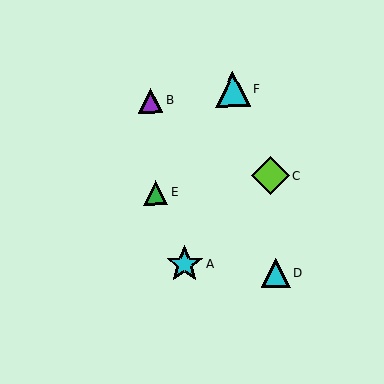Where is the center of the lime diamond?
The center of the lime diamond is at (270, 176).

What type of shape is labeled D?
Shape D is a cyan triangle.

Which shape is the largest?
The lime diamond (labeled C) is the largest.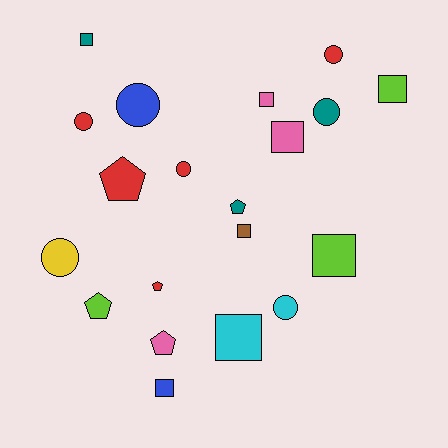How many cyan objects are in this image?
There are 2 cyan objects.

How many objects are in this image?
There are 20 objects.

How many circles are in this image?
There are 7 circles.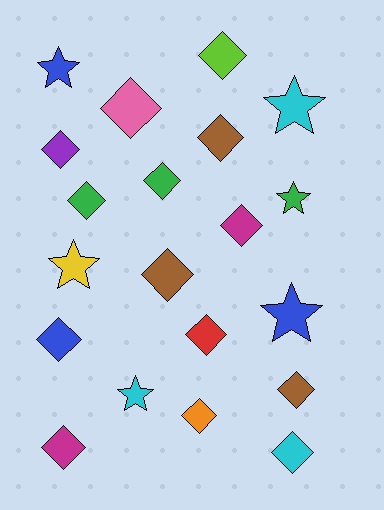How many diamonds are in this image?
There are 14 diamonds.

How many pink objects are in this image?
There is 1 pink object.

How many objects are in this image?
There are 20 objects.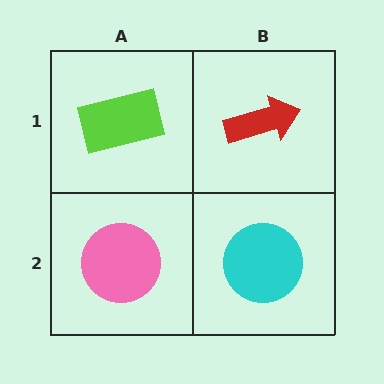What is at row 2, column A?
A pink circle.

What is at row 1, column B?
A red arrow.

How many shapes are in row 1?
2 shapes.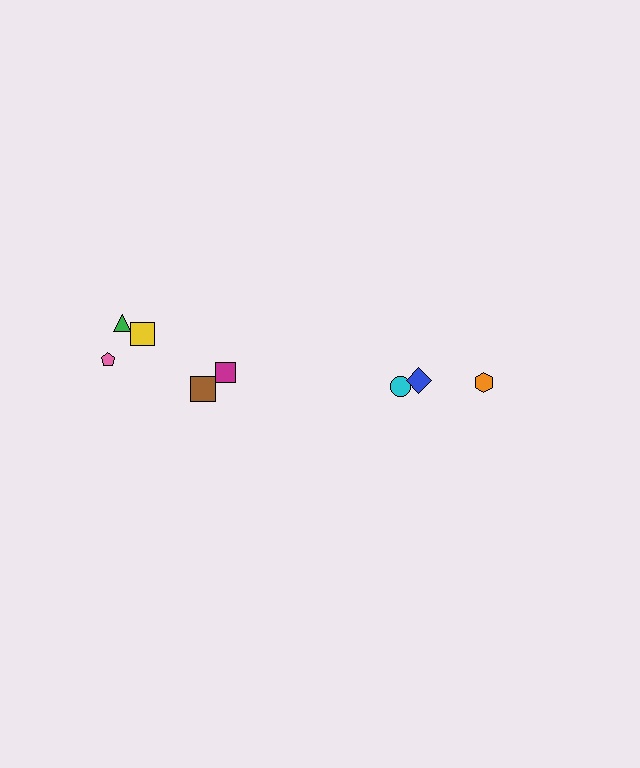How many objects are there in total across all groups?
There are 8 objects.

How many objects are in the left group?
There are 5 objects.